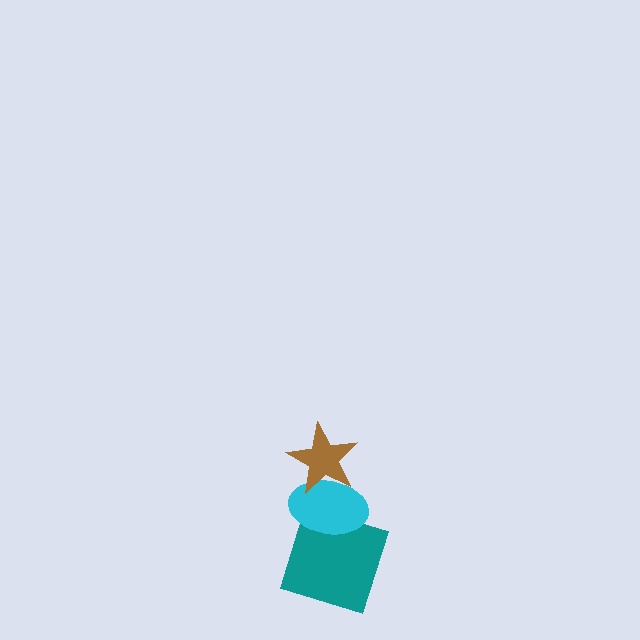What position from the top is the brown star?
The brown star is 1st from the top.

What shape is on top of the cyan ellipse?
The brown star is on top of the cyan ellipse.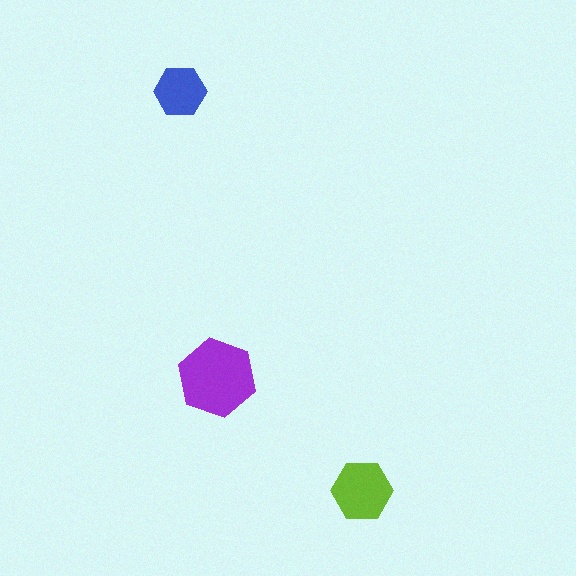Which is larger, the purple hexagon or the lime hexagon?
The purple one.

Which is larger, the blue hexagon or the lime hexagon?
The lime one.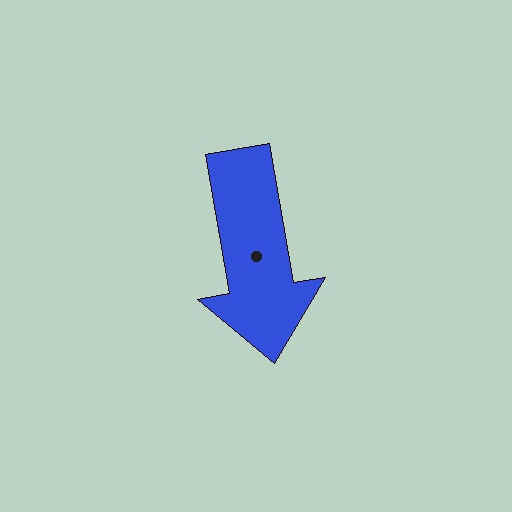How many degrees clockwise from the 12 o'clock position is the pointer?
Approximately 170 degrees.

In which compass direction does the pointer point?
South.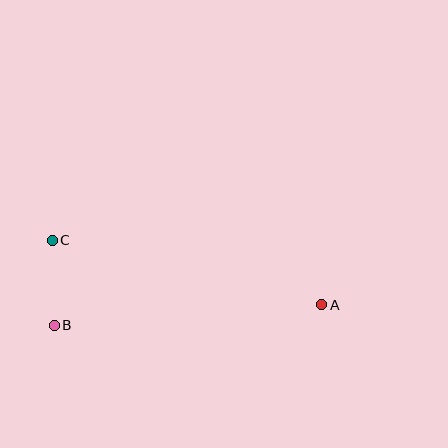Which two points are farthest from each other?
Points A and C are farthest from each other.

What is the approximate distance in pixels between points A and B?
The distance between A and B is approximately 268 pixels.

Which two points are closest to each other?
Points B and C are closest to each other.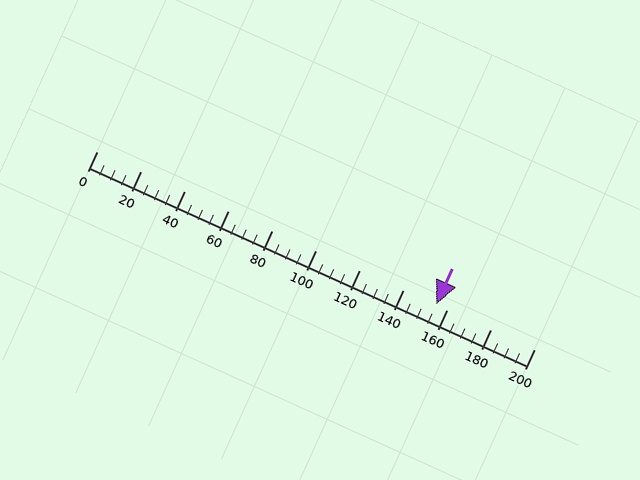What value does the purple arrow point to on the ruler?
The purple arrow points to approximately 155.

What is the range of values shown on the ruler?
The ruler shows values from 0 to 200.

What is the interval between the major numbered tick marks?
The major tick marks are spaced 20 units apart.